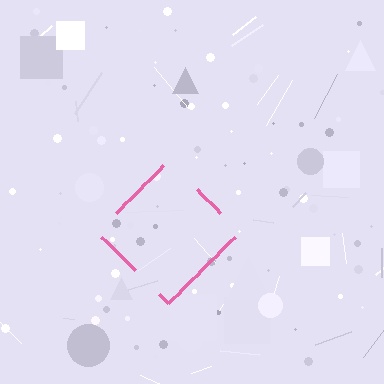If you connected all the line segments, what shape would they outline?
They would outline a diamond.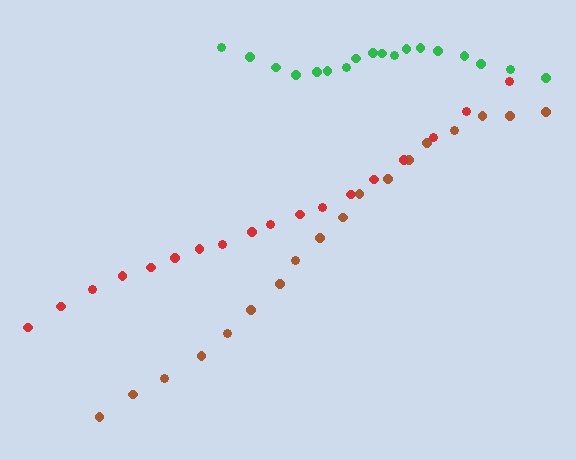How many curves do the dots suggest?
There are 3 distinct paths.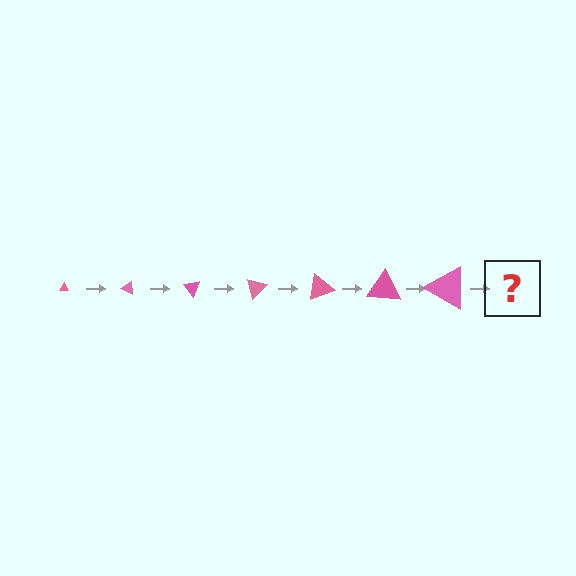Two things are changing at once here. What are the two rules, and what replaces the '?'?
The two rules are that the triangle grows larger each step and it rotates 25 degrees each step. The '?' should be a triangle, larger than the previous one and rotated 175 degrees from the start.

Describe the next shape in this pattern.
It should be a triangle, larger than the previous one and rotated 175 degrees from the start.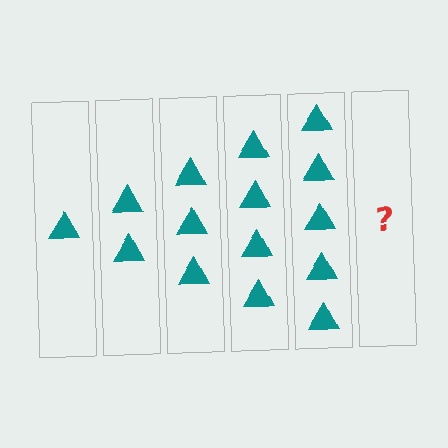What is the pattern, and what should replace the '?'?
The pattern is that each step adds one more triangle. The '?' should be 6 triangles.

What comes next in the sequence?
The next element should be 6 triangles.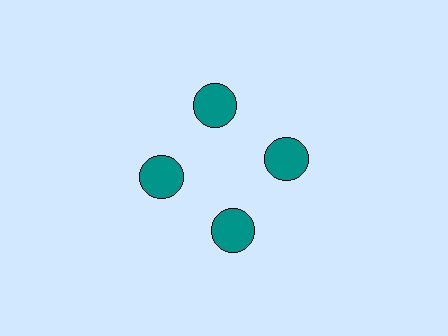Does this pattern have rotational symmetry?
Yes, this pattern has 4-fold rotational symmetry. It looks the same after rotating 90 degrees around the center.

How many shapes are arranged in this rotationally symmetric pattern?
There are 4 shapes, arranged in 4 groups of 1.